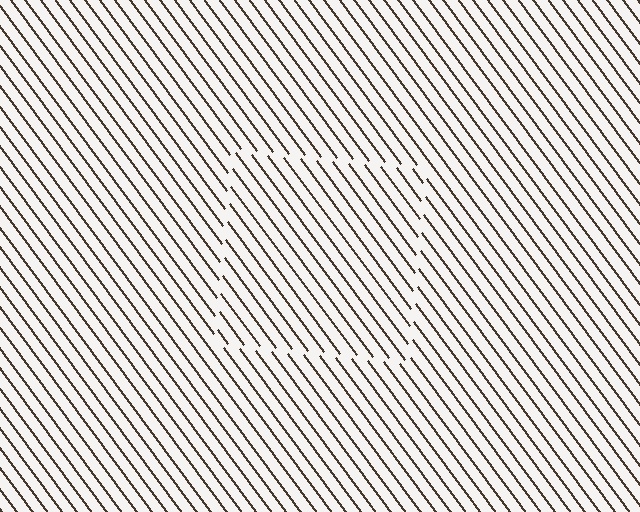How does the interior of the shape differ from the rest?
The interior of the shape contains the same grating, shifted by half a period — the contour is defined by the phase discontinuity where line-ends from the inner and outer gratings abut.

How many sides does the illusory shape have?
4 sides — the line-ends trace a square.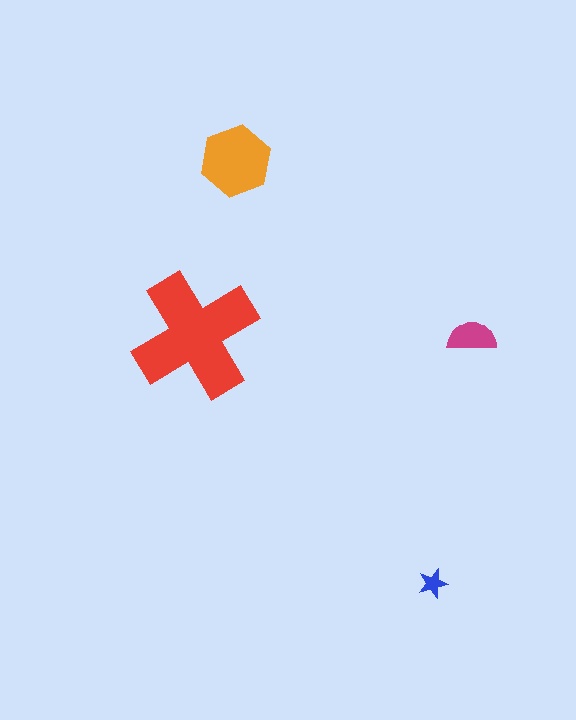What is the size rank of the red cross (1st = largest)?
1st.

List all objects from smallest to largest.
The blue star, the magenta semicircle, the orange hexagon, the red cross.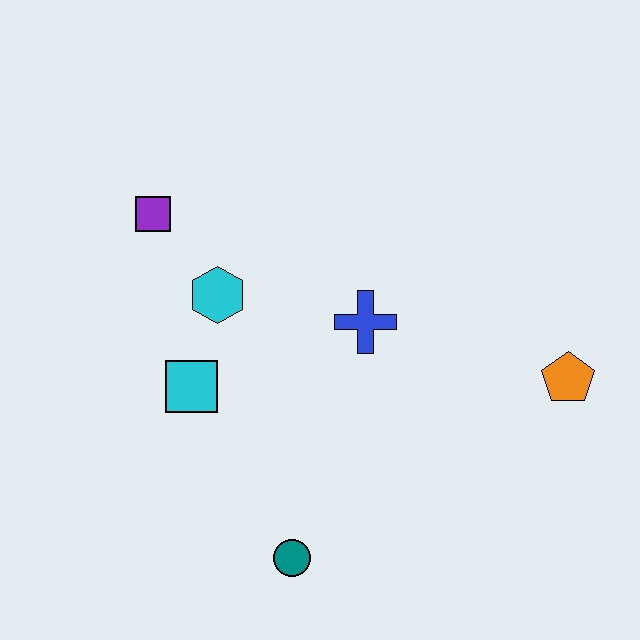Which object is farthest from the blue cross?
The teal circle is farthest from the blue cross.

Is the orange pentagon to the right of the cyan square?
Yes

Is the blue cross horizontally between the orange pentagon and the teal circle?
Yes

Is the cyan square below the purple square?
Yes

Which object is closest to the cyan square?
The cyan hexagon is closest to the cyan square.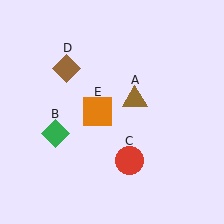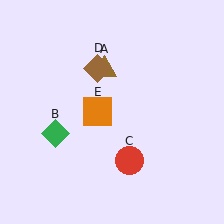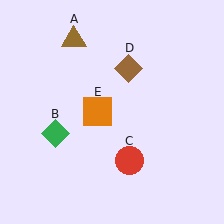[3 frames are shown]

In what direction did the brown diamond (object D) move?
The brown diamond (object D) moved right.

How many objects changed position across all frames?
2 objects changed position: brown triangle (object A), brown diamond (object D).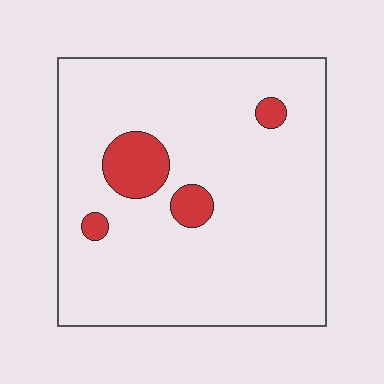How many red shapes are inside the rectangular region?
4.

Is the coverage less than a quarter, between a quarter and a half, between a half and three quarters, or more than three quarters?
Less than a quarter.